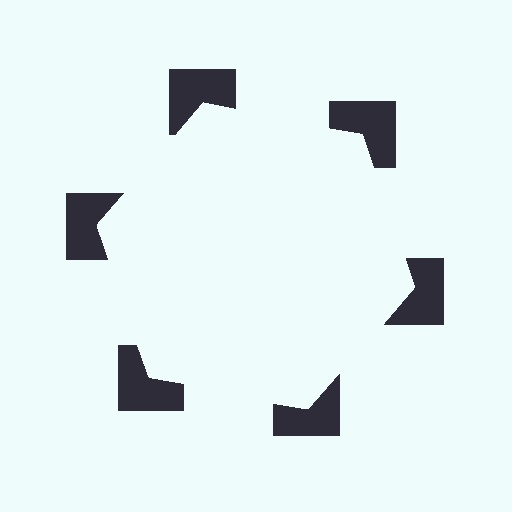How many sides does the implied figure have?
6 sides.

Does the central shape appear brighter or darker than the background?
It typically appears slightly brighter than the background, even though no actual brightness change is drawn.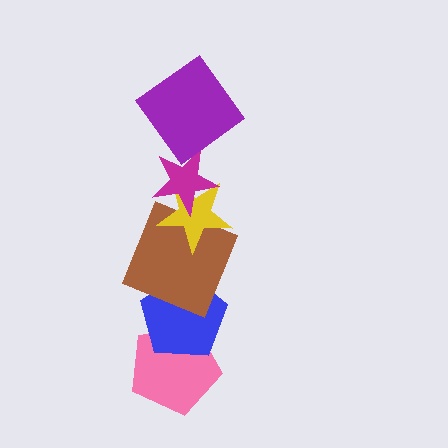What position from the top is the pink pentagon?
The pink pentagon is 6th from the top.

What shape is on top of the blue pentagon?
The brown square is on top of the blue pentagon.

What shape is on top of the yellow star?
The magenta star is on top of the yellow star.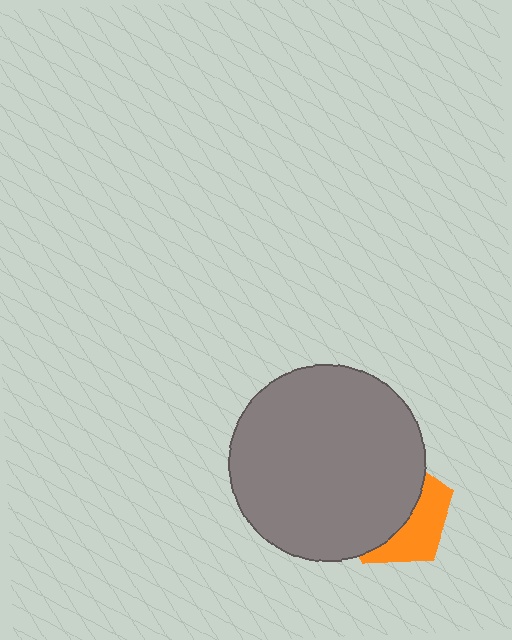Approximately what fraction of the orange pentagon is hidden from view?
Roughly 61% of the orange pentagon is hidden behind the gray circle.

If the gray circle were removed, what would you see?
You would see the complete orange pentagon.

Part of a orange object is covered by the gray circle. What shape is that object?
It is a pentagon.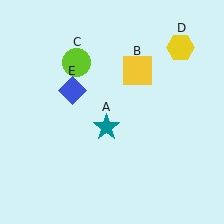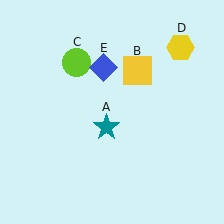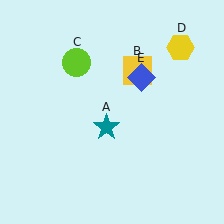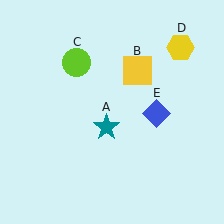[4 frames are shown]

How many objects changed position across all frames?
1 object changed position: blue diamond (object E).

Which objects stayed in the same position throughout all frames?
Teal star (object A) and yellow square (object B) and lime circle (object C) and yellow hexagon (object D) remained stationary.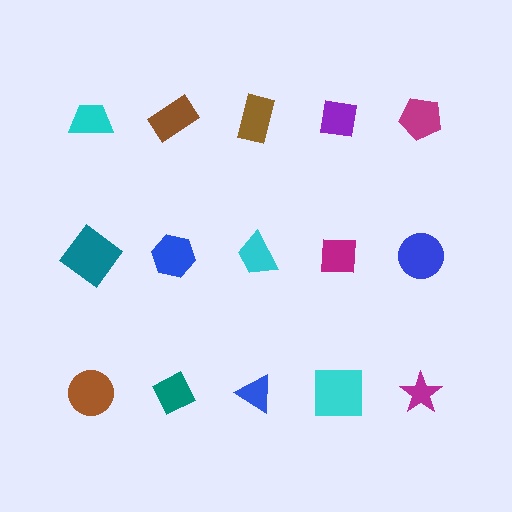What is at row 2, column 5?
A blue circle.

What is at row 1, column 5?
A magenta pentagon.